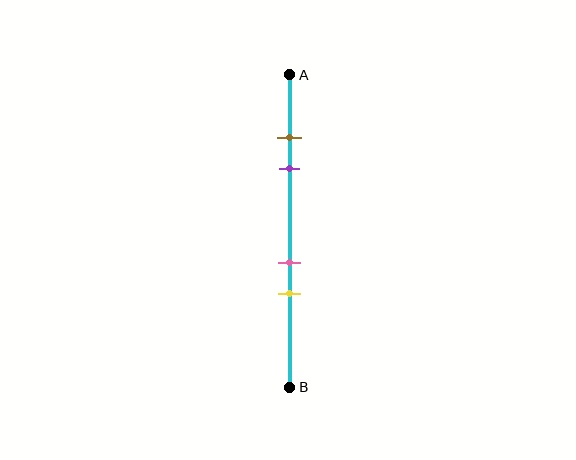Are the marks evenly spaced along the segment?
No, the marks are not evenly spaced.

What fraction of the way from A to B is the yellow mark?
The yellow mark is approximately 70% (0.7) of the way from A to B.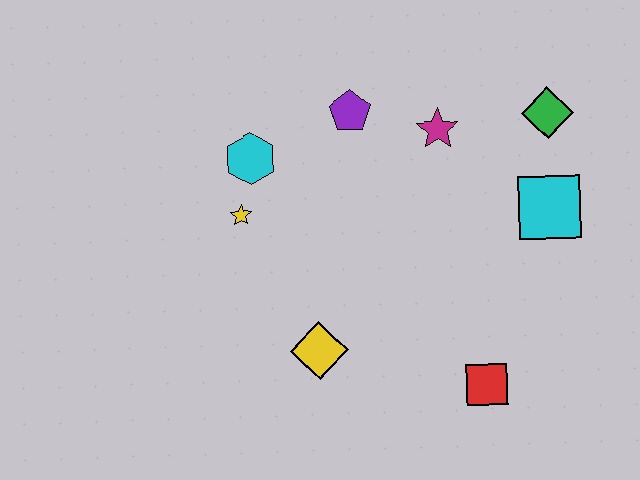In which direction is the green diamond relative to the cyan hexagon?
The green diamond is to the right of the cyan hexagon.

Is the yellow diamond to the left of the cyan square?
Yes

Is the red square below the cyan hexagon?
Yes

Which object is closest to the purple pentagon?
The magenta star is closest to the purple pentagon.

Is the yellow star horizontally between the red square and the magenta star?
No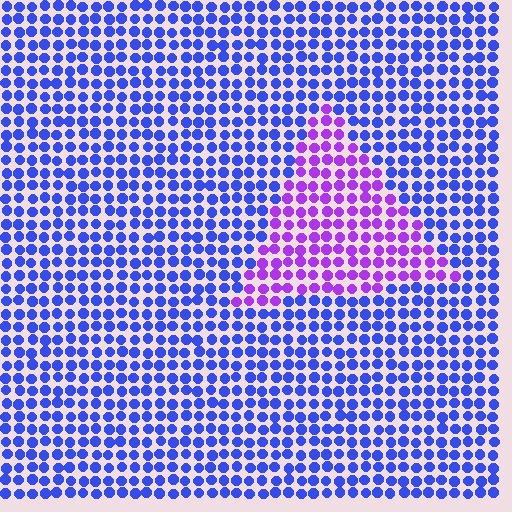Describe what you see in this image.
The image is filled with small blue elements in a uniform arrangement. A triangle-shaped region is visible where the elements are tinted to a slightly different hue, forming a subtle color boundary.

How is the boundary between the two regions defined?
The boundary is defined purely by a slight shift in hue (about 47 degrees). Spacing, size, and orientation are identical on both sides.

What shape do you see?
I see a triangle.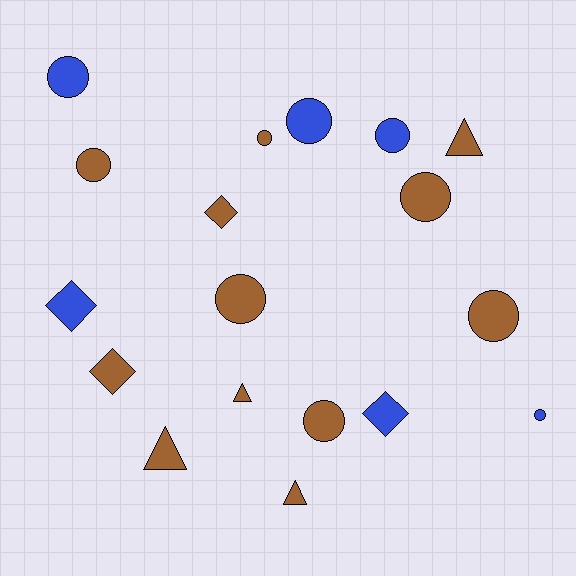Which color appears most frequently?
Brown, with 12 objects.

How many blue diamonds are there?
There are 2 blue diamonds.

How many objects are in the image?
There are 18 objects.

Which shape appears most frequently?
Circle, with 10 objects.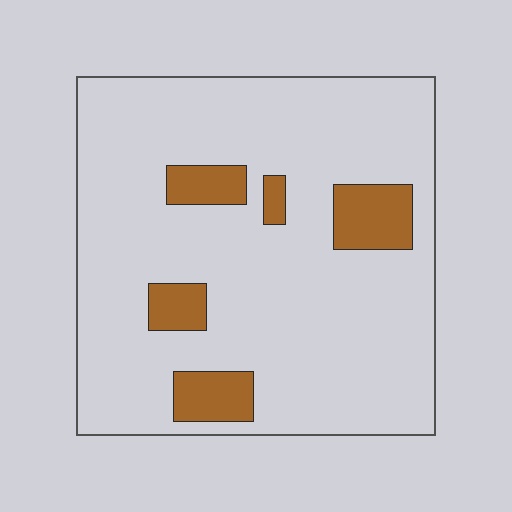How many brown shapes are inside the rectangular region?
5.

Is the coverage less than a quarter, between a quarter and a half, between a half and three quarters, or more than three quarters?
Less than a quarter.